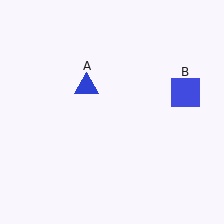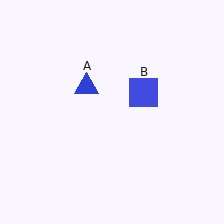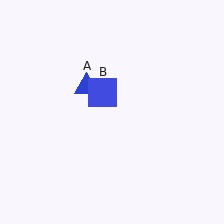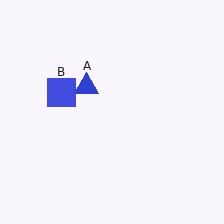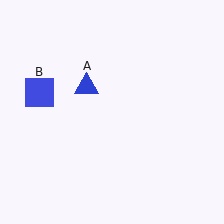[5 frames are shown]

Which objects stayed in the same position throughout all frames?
Blue triangle (object A) remained stationary.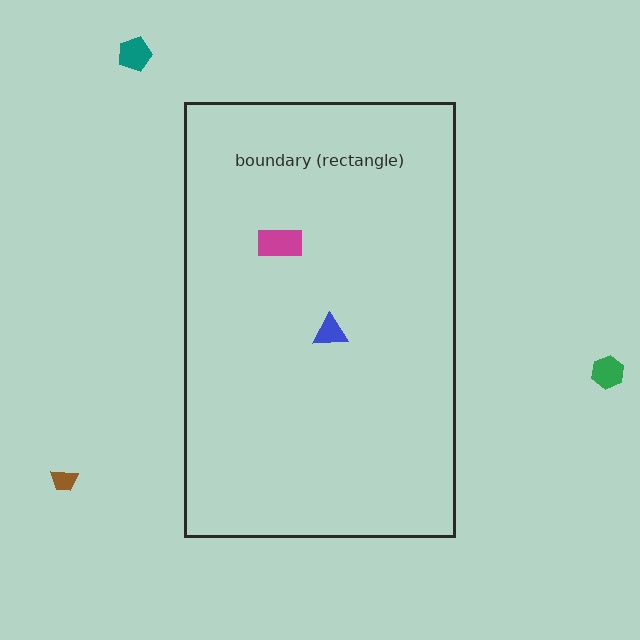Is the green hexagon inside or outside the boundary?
Outside.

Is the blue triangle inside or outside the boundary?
Inside.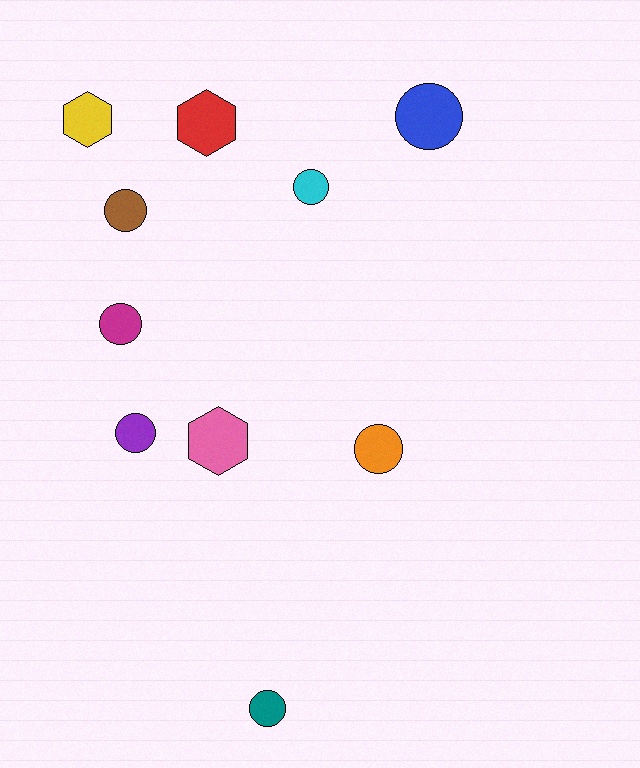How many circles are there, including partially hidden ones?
There are 7 circles.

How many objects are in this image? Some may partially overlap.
There are 10 objects.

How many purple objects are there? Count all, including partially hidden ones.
There is 1 purple object.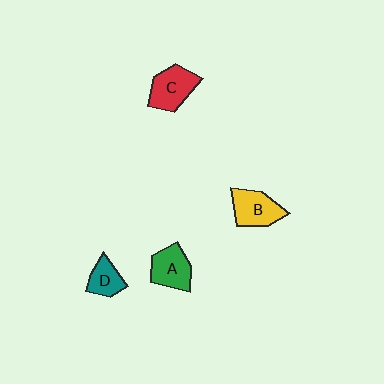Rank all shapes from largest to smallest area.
From largest to smallest: C (red), B (yellow), A (green), D (teal).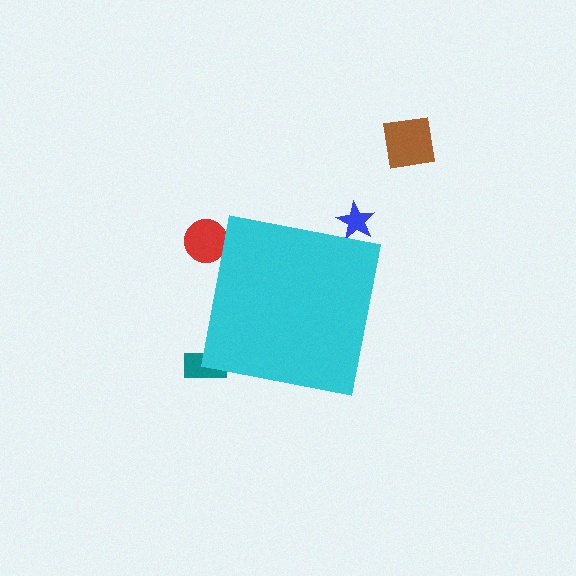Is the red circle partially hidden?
Yes, the red circle is partially hidden behind the cyan square.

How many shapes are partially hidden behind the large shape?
3 shapes are partially hidden.